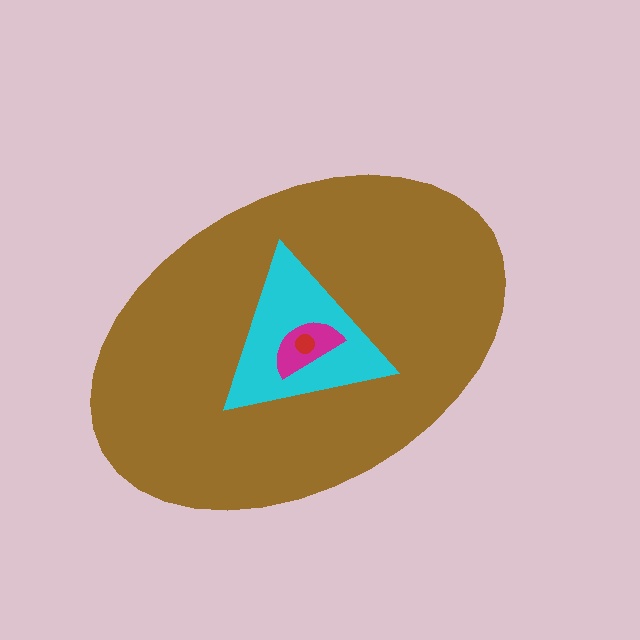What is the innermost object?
The red circle.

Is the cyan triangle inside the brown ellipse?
Yes.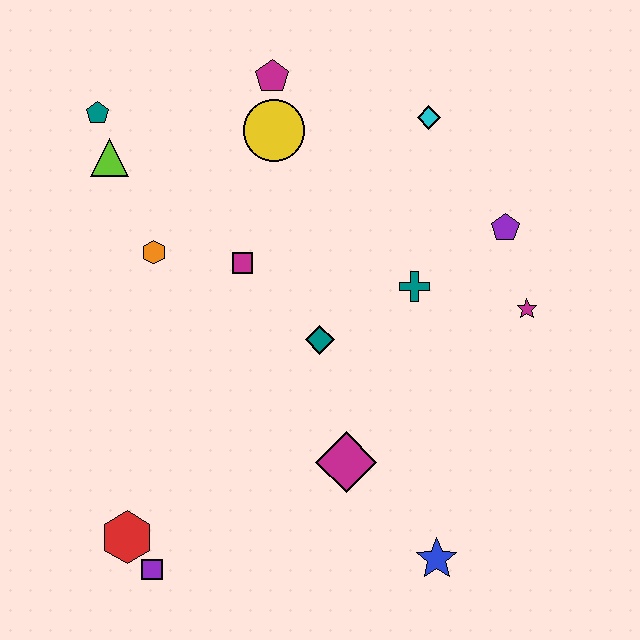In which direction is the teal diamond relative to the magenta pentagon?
The teal diamond is below the magenta pentagon.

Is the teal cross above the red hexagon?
Yes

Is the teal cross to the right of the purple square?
Yes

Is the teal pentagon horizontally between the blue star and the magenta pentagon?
No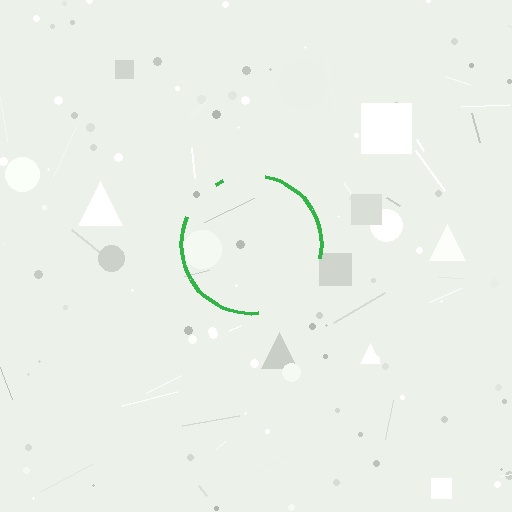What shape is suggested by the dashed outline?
The dashed outline suggests a circle.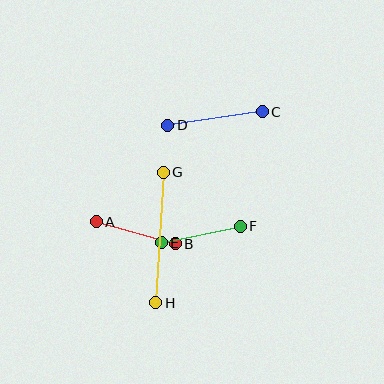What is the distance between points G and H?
The distance is approximately 131 pixels.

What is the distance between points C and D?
The distance is approximately 95 pixels.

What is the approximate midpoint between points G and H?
The midpoint is at approximately (159, 237) pixels.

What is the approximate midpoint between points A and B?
The midpoint is at approximately (136, 233) pixels.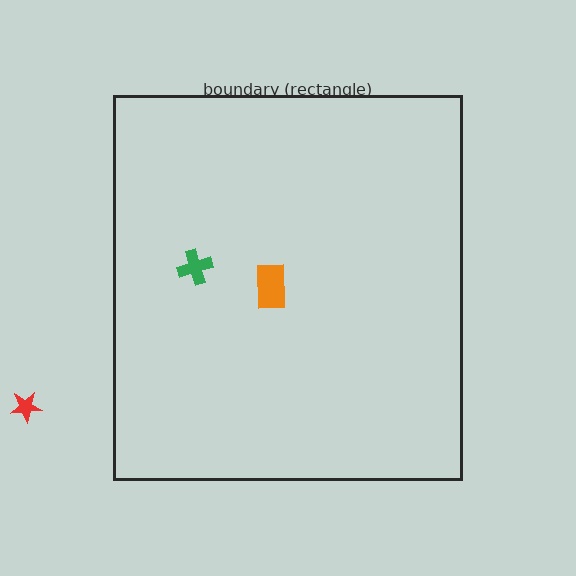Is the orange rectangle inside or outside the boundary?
Inside.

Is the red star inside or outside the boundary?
Outside.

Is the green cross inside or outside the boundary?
Inside.